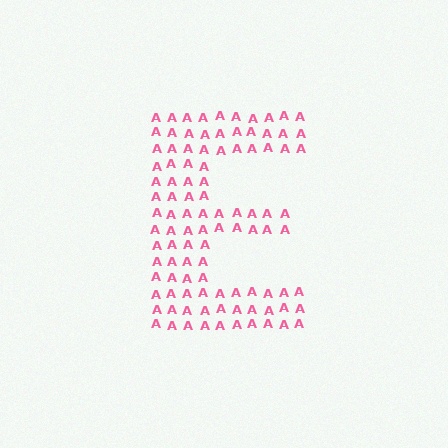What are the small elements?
The small elements are letter A's.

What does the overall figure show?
The overall figure shows the letter E.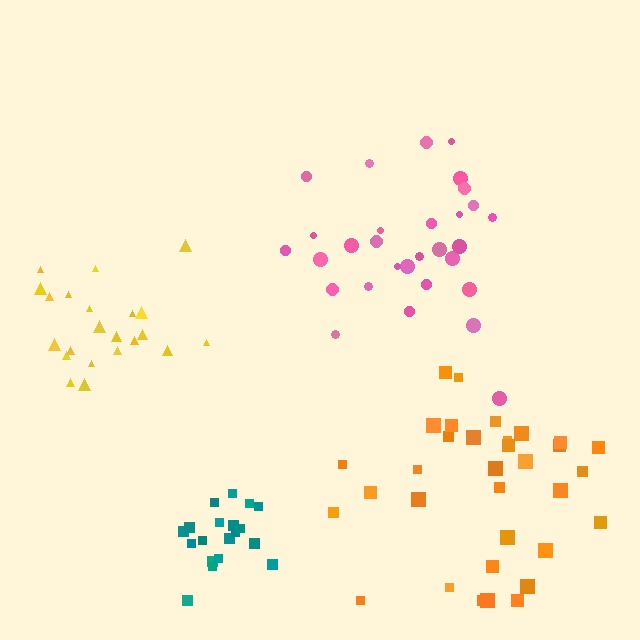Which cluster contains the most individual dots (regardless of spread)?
Orange (33).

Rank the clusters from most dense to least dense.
teal, yellow, orange, pink.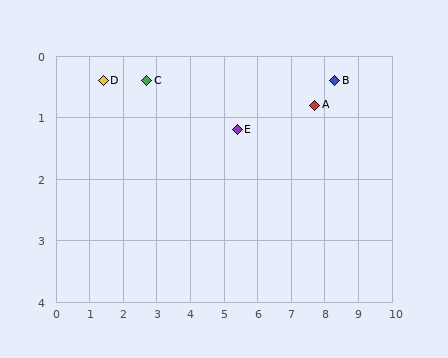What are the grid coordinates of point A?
Point A is at approximately (7.7, 0.8).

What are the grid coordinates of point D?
Point D is at approximately (1.4, 0.4).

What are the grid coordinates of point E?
Point E is at approximately (5.4, 1.2).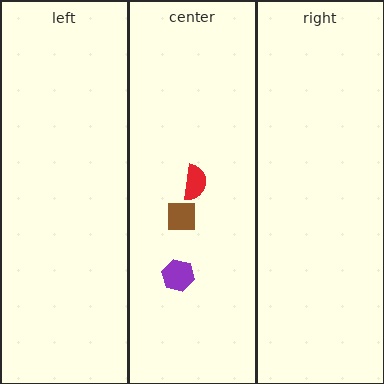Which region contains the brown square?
The center region.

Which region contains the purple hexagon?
The center region.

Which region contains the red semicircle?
The center region.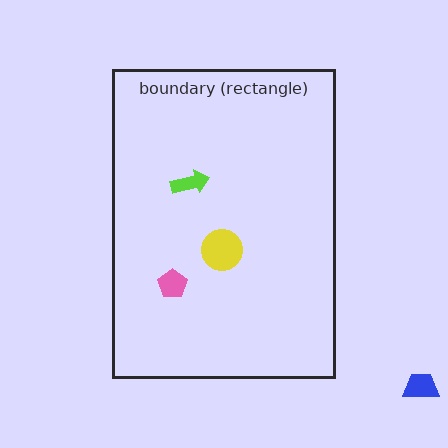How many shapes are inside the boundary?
3 inside, 1 outside.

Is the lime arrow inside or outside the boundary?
Inside.